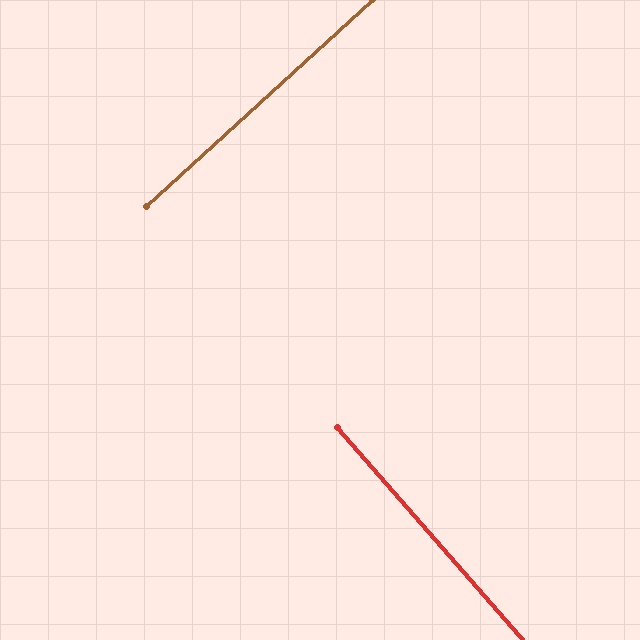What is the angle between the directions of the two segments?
Approximately 89 degrees.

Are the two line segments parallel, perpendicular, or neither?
Perpendicular — they meet at approximately 89°.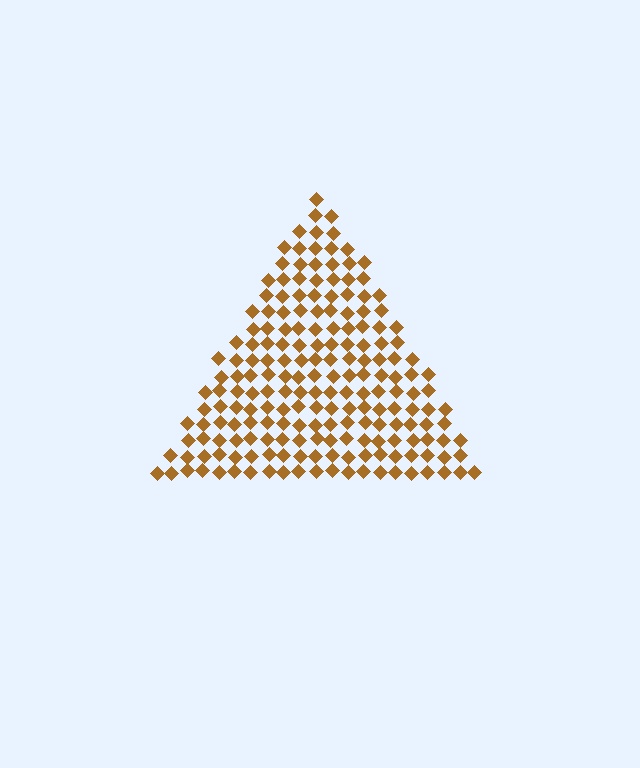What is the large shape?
The large shape is a triangle.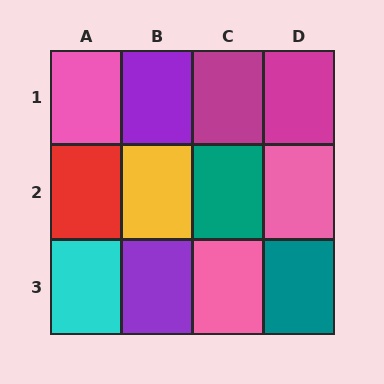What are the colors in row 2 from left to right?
Red, yellow, teal, pink.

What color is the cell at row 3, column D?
Teal.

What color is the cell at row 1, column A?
Pink.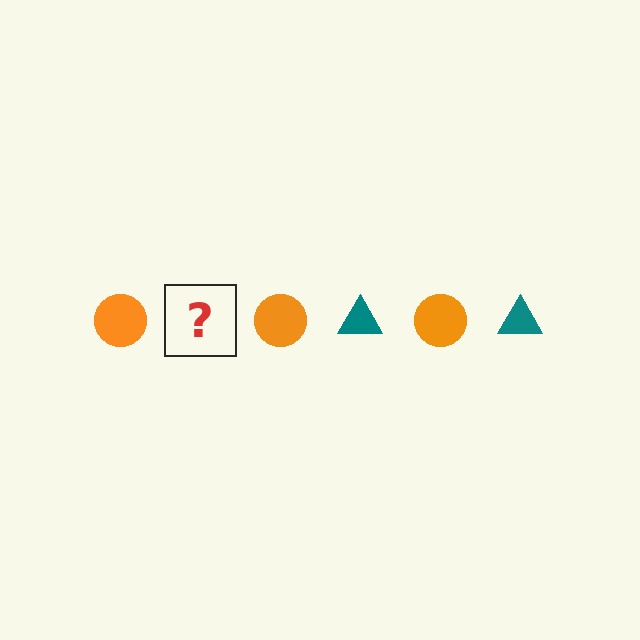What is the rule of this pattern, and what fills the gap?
The rule is that the pattern alternates between orange circle and teal triangle. The gap should be filled with a teal triangle.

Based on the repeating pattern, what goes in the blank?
The blank should be a teal triangle.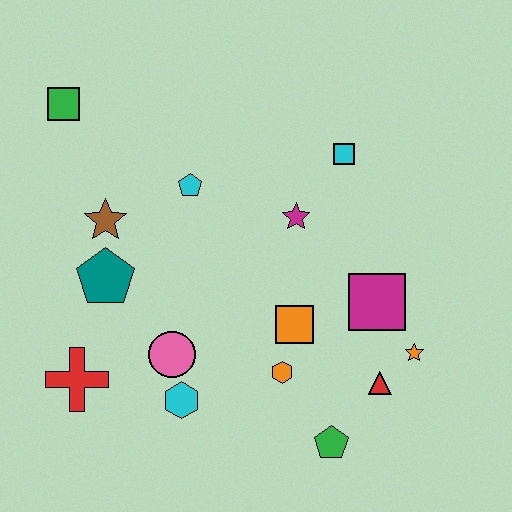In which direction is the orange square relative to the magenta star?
The orange square is below the magenta star.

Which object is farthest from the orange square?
The green square is farthest from the orange square.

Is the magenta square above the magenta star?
No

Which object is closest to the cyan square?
The magenta star is closest to the cyan square.